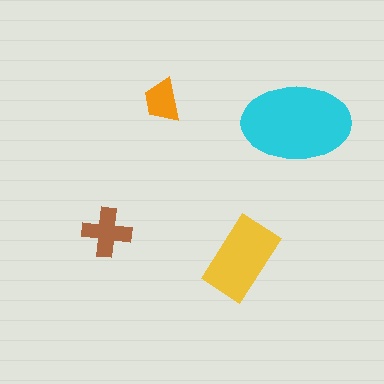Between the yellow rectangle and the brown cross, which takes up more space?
The yellow rectangle.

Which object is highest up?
The orange trapezoid is topmost.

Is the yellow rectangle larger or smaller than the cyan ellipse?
Smaller.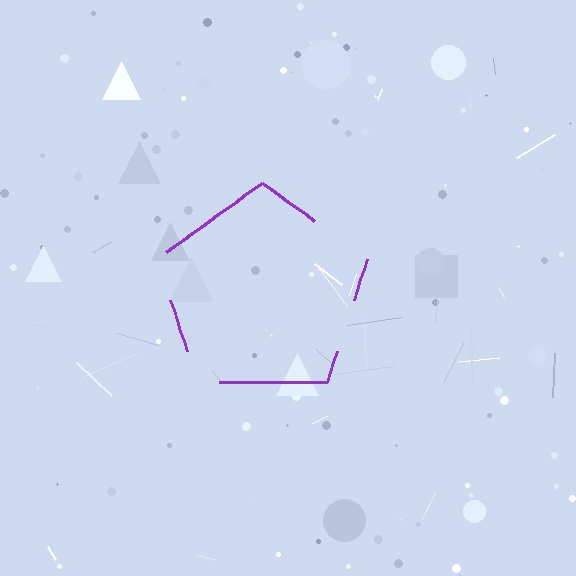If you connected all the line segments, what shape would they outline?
They would outline a pentagon.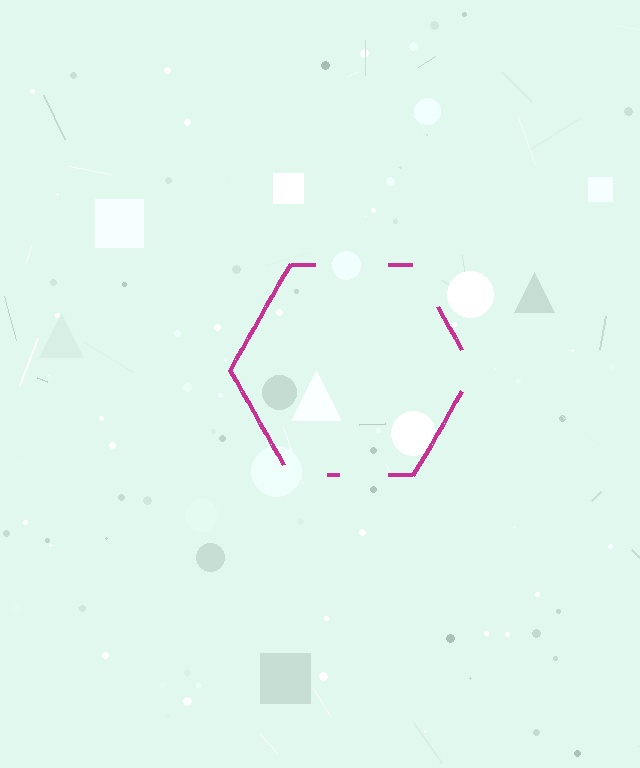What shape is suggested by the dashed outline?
The dashed outline suggests a hexagon.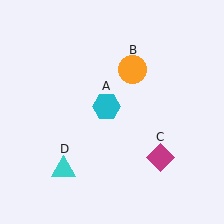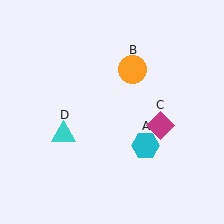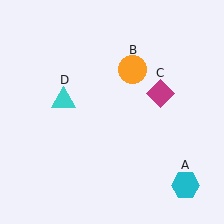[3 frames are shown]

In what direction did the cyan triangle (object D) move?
The cyan triangle (object D) moved up.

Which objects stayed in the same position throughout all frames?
Orange circle (object B) remained stationary.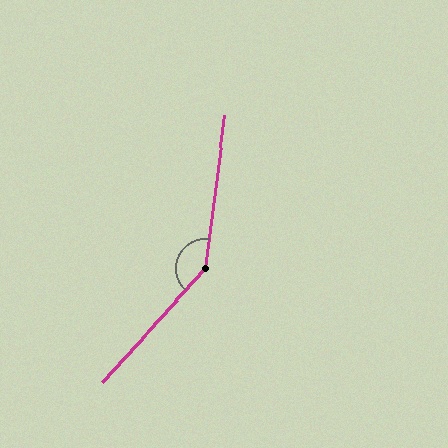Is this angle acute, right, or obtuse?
It is obtuse.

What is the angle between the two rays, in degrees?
Approximately 145 degrees.